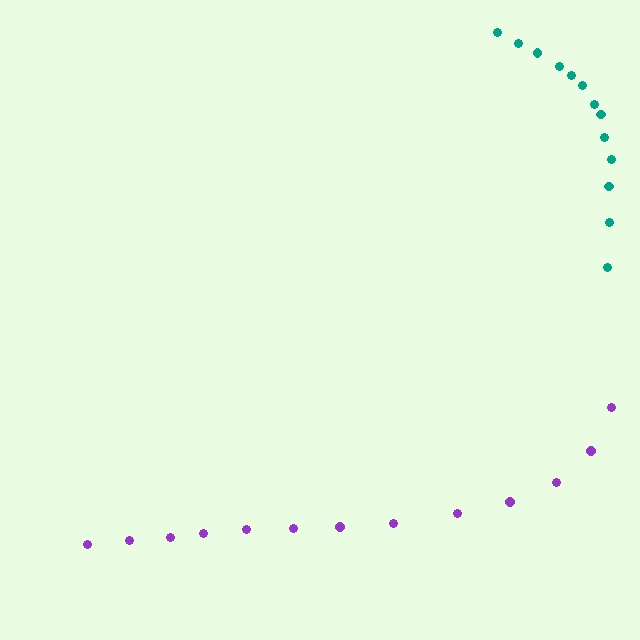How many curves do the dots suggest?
There are 2 distinct paths.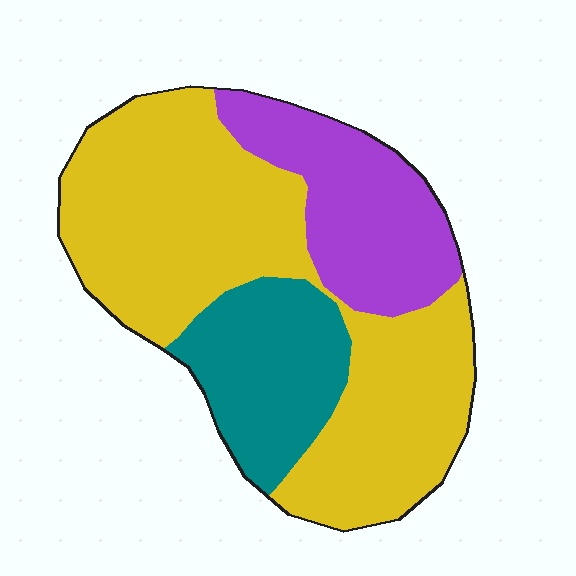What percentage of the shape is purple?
Purple takes up about one fifth (1/5) of the shape.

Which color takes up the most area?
Yellow, at roughly 60%.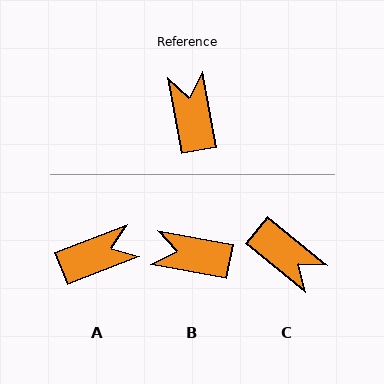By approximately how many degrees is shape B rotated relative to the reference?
Approximately 69 degrees counter-clockwise.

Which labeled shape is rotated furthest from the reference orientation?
C, about 140 degrees away.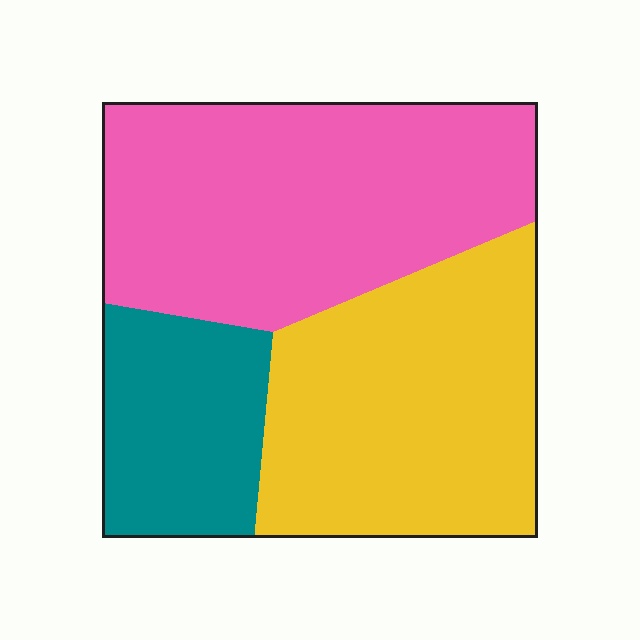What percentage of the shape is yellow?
Yellow takes up about three eighths (3/8) of the shape.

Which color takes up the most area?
Pink, at roughly 45%.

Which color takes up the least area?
Teal, at roughly 20%.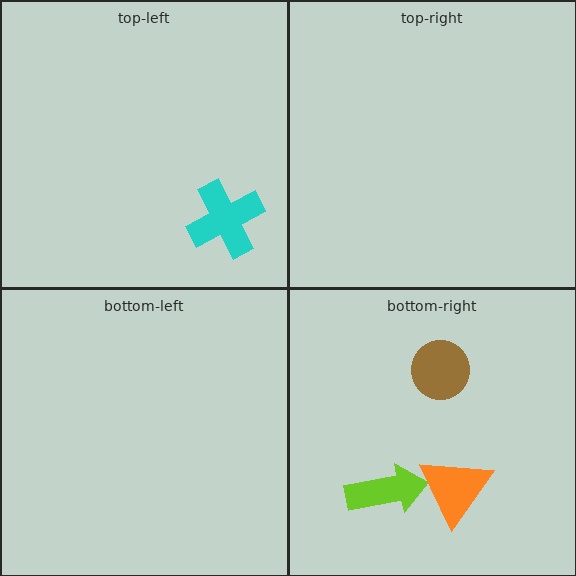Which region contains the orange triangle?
The bottom-right region.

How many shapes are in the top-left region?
1.